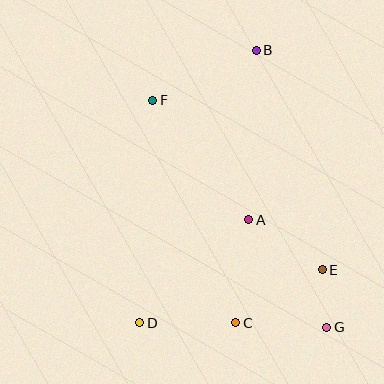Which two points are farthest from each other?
Points B and D are farthest from each other.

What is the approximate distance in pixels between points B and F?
The distance between B and F is approximately 115 pixels.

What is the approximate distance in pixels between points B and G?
The distance between B and G is approximately 286 pixels.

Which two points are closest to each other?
Points E and G are closest to each other.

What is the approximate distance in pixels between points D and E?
The distance between D and E is approximately 190 pixels.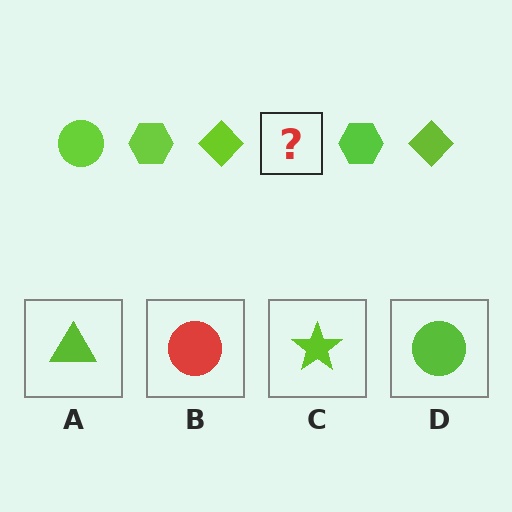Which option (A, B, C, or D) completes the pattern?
D.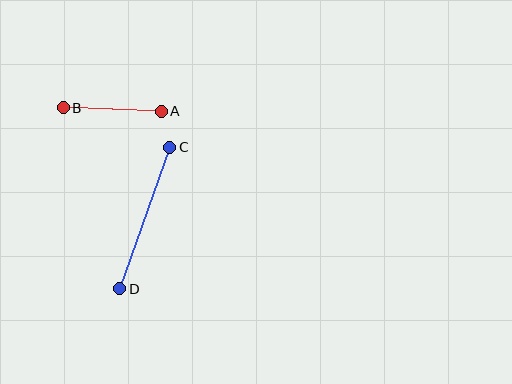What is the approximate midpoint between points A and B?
The midpoint is at approximately (112, 109) pixels.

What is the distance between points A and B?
The distance is approximately 98 pixels.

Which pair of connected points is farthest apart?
Points C and D are farthest apart.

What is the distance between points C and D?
The distance is approximately 150 pixels.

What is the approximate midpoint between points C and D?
The midpoint is at approximately (145, 218) pixels.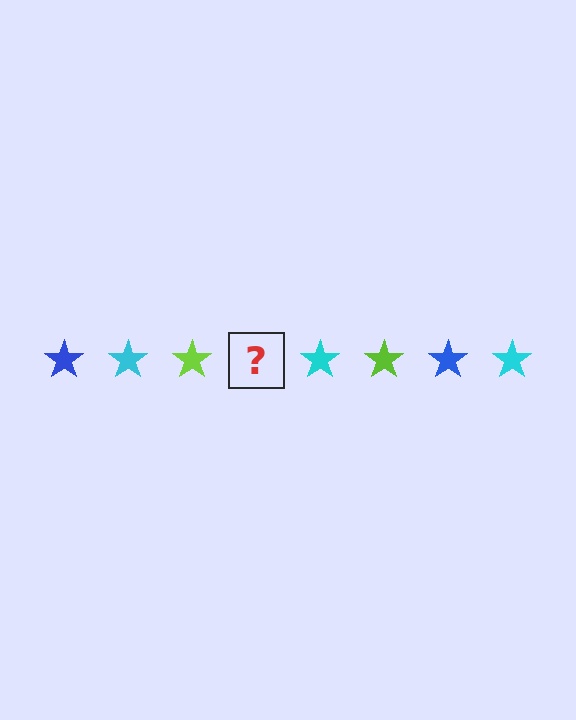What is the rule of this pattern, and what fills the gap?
The rule is that the pattern cycles through blue, cyan, lime stars. The gap should be filled with a blue star.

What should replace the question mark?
The question mark should be replaced with a blue star.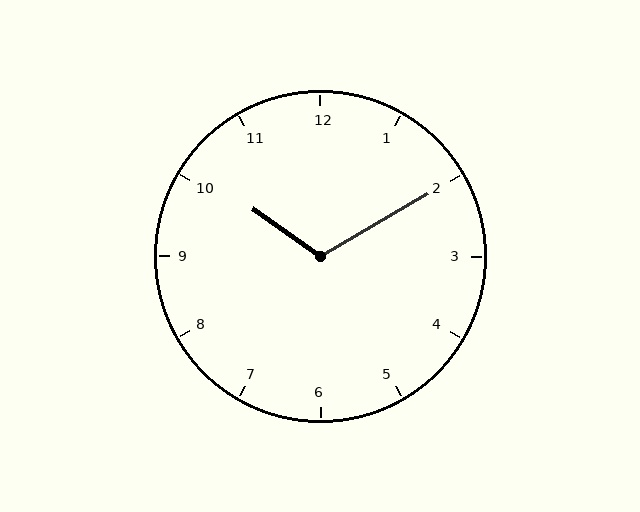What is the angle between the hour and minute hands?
Approximately 115 degrees.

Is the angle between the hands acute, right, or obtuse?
It is obtuse.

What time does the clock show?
10:10.